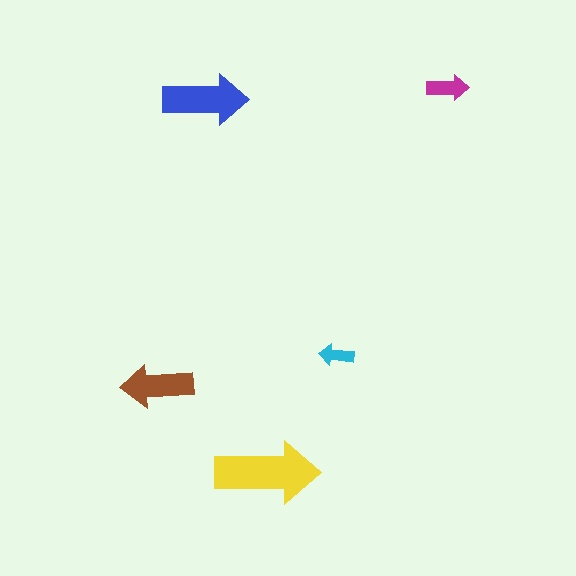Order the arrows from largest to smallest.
the yellow one, the blue one, the brown one, the magenta one, the cyan one.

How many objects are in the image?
There are 5 objects in the image.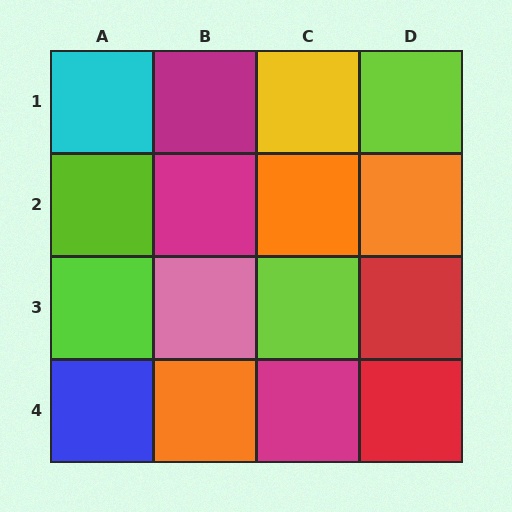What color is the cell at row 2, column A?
Lime.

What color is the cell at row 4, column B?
Orange.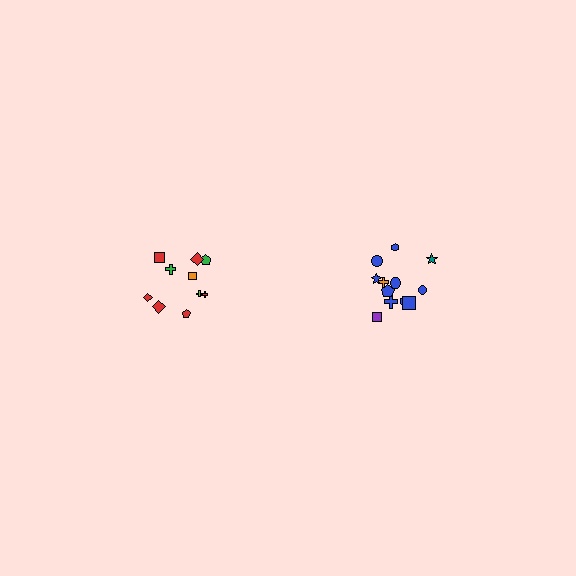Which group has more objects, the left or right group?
The right group.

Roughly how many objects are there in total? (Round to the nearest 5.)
Roughly 20 objects in total.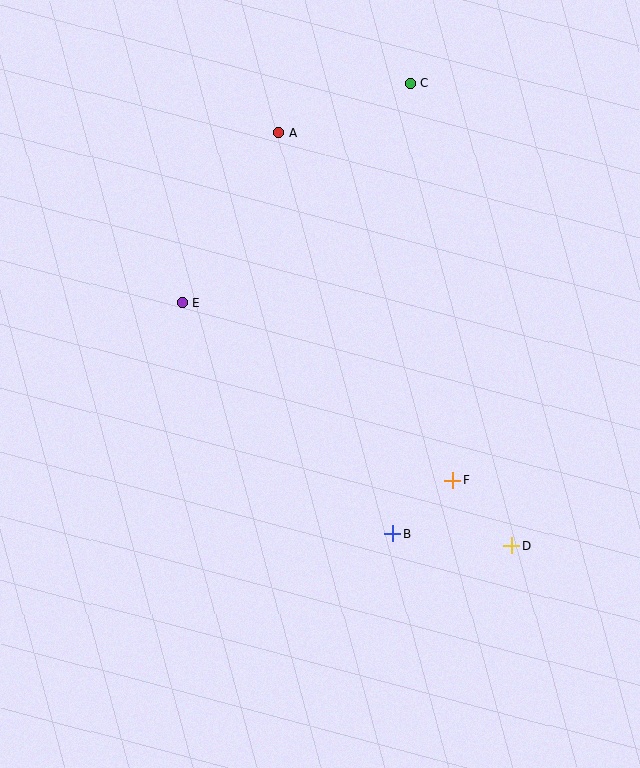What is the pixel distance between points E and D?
The distance between E and D is 409 pixels.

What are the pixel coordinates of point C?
Point C is at (410, 83).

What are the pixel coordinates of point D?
Point D is at (512, 545).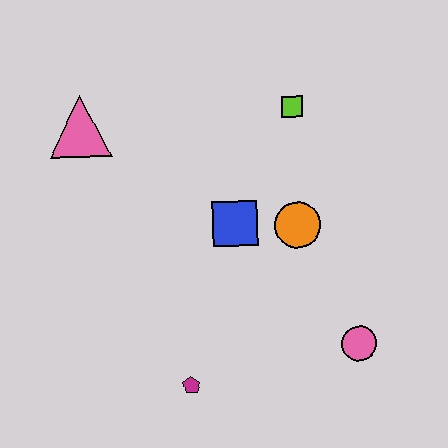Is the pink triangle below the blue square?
No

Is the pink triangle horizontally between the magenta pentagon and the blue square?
No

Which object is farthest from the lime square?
The magenta pentagon is farthest from the lime square.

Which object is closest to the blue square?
The orange circle is closest to the blue square.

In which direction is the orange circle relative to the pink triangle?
The orange circle is to the right of the pink triangle.